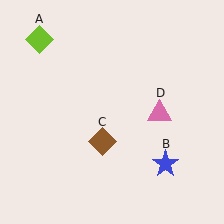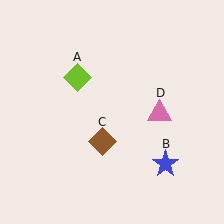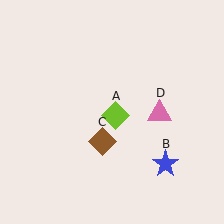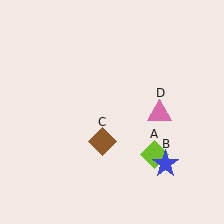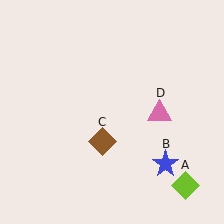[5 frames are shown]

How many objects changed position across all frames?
1 object changed position: lime diamond (object A).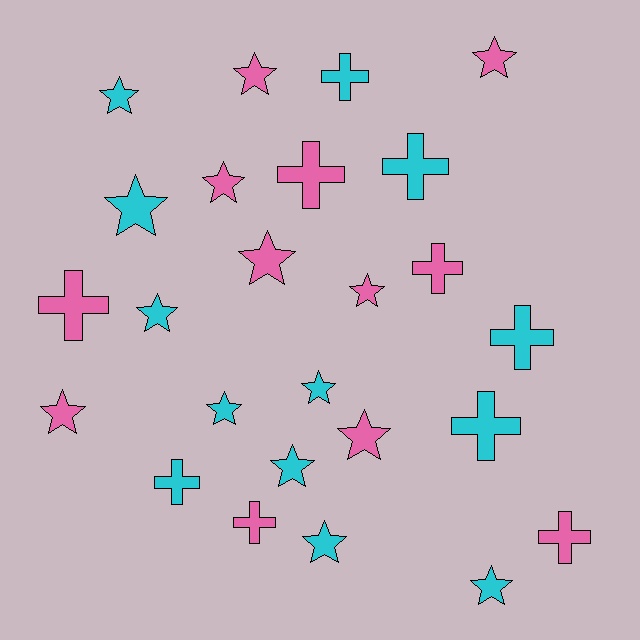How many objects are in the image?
There are 25 objects.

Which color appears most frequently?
Cyan, with 13 objects.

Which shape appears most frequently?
Star, with 15 objects.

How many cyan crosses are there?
There are 5 cyan crosses.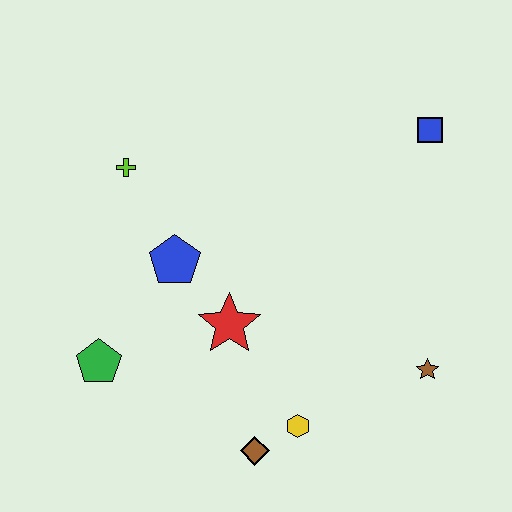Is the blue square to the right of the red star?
Yes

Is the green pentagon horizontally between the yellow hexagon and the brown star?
No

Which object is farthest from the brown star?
The lime cross is farthest from the brown star.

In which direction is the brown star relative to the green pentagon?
The brown star is to the right of the green pentagon.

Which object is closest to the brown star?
The yellow hexagon is closest to the brown star.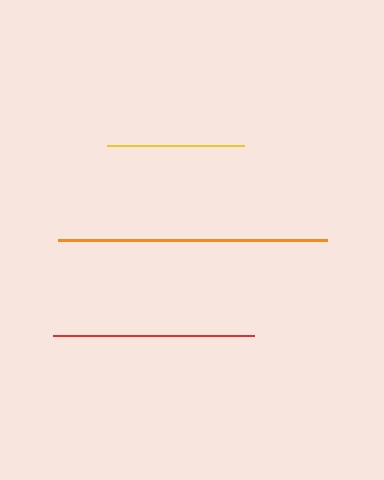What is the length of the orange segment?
The orange segment is approximately 269 pixels long.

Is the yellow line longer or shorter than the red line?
The red line is longer than the yellow line.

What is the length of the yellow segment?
The yellow segment is approximately 138 pixels long.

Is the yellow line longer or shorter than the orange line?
The orange line is longer than the yellow line.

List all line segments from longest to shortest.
From longest to shortest: orange, red, yellow.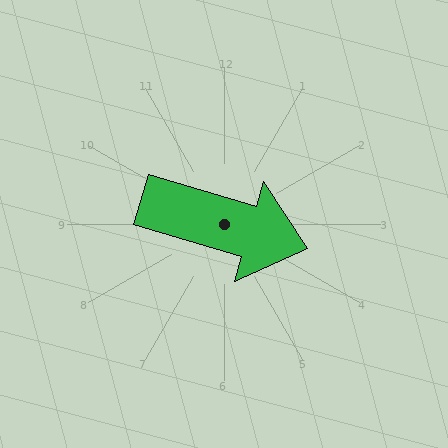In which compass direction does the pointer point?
East.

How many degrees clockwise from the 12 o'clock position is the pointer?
Approximately 106 degrees.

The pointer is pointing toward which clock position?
Roughly 4 o'clock.